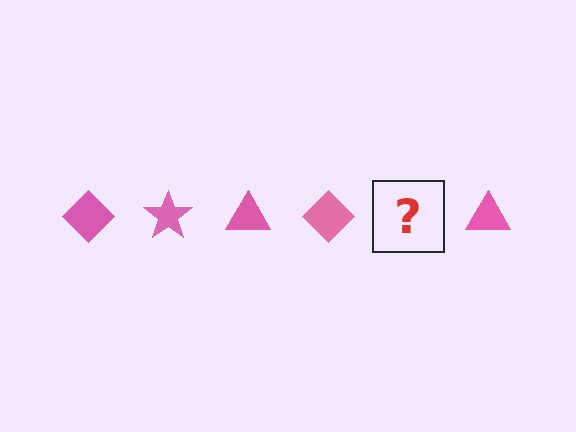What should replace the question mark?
The question mark should be replaced with a pink star.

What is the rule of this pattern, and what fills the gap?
The rule is that the pattern cycles through diamond, star, triangle shapes in pink. The gap should be filled with a pink star.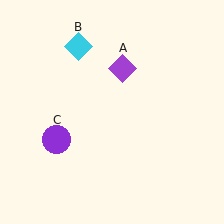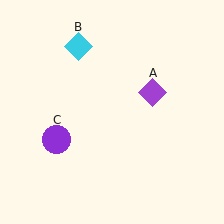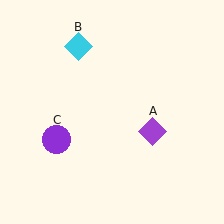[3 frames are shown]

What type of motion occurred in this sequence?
The purple diamond (object A) rotated clockwise around the center of the scene.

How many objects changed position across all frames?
1 object changed position: purple diamond (object A).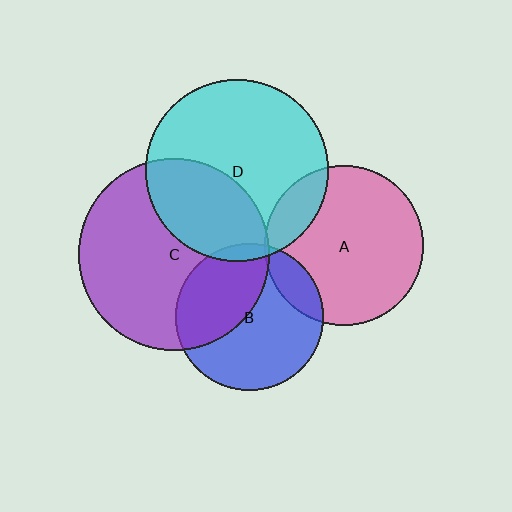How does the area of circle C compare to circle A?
Approximately 1.4 times.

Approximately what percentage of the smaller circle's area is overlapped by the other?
Approximately 35%.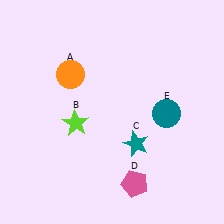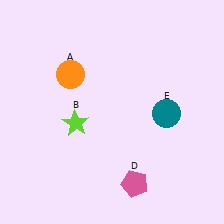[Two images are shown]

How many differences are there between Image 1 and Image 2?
There is 1 difference between the two images.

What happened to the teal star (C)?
The teal star (C) was removed in Image 2. It was in the bottom-right area of Image 1.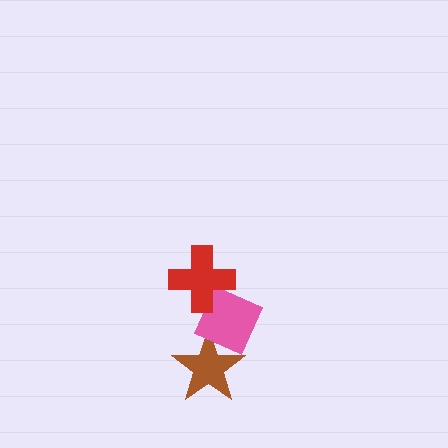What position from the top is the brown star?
The brown star is 3rd from the top.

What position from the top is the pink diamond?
The pink diamond is 2nd from the top.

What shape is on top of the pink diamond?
The red cross is on top of the pink diamond.